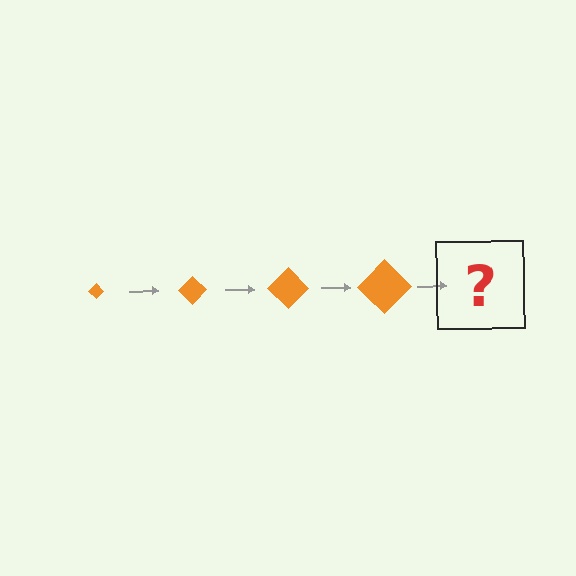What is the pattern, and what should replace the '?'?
The pattern is that the diamond gets progressively larger each step. The '?' should be an orange diamond, larger than the previous one.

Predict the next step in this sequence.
The next step is an orange diamond, larger than the previous one.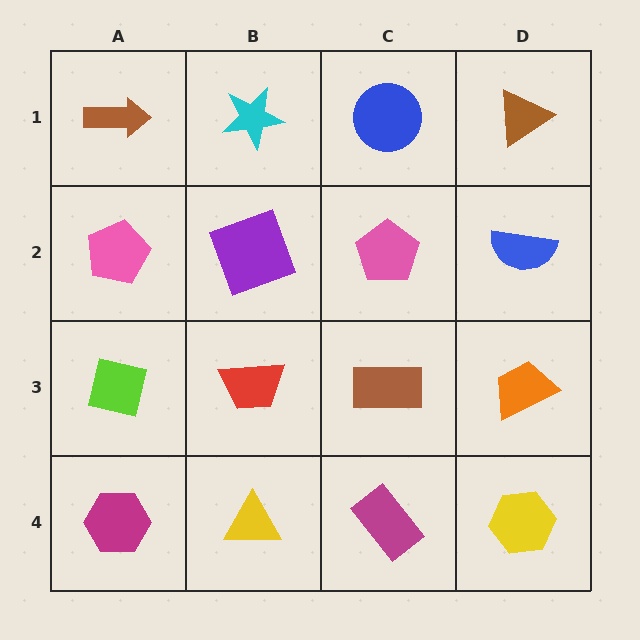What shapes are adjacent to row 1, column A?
A pink pentagon (row 2, column A), a cyan star (row 1, column B).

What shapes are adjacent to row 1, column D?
A blue semicircle (row 2, column D), a blue circle (row 1, column C).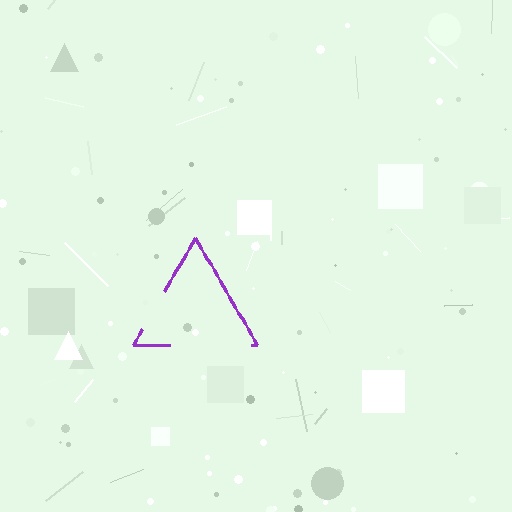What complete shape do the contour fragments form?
The contour fragments form a triangle.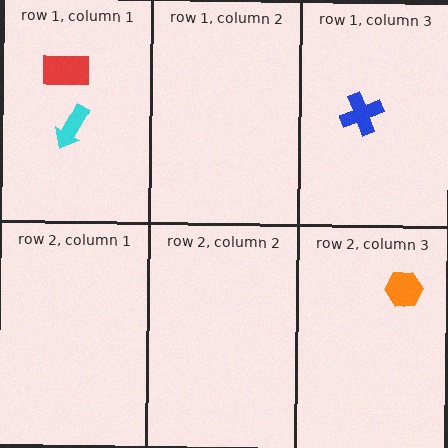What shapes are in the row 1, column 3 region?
The blue cross.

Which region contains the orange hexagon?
The row 2, column 3 region.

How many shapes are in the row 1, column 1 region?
2.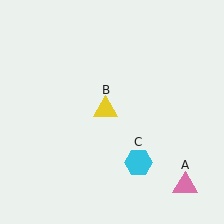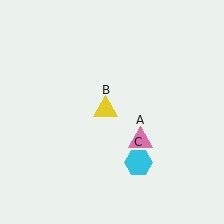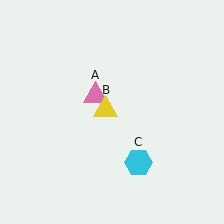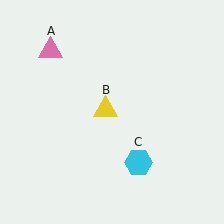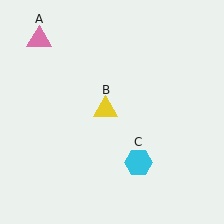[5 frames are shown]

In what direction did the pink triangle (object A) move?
The pink triangle (object A) moved up and to the left.